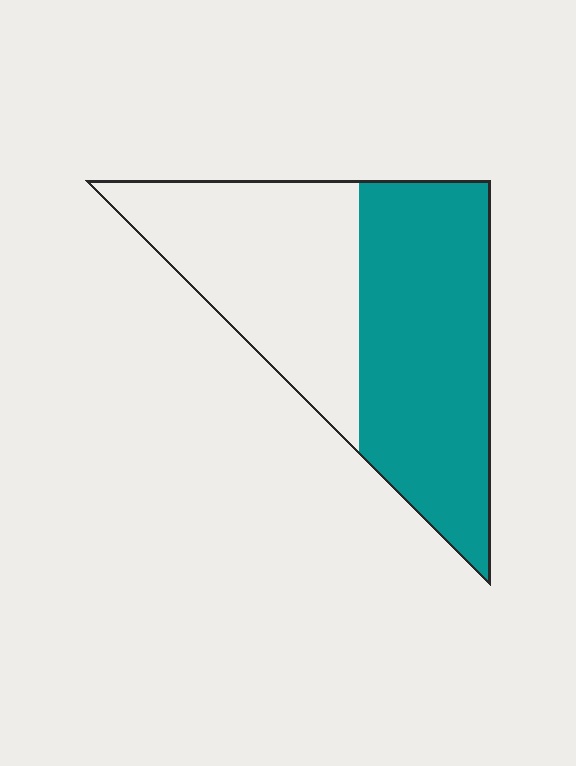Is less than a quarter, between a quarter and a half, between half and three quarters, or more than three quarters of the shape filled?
Between half and three quarters.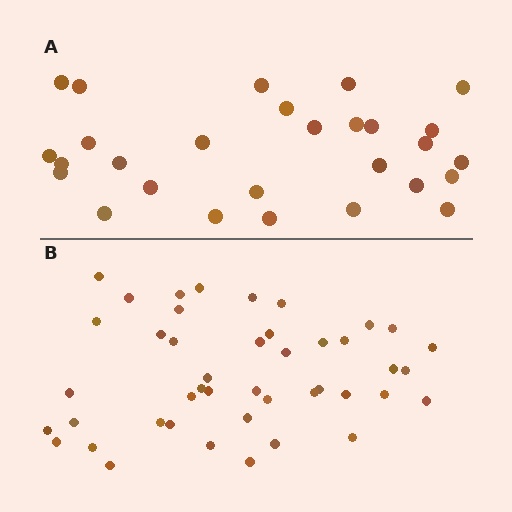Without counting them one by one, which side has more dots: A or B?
Region B (the bottom region) has more dots.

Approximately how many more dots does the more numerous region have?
Region B has approximately 15 more dots than region A.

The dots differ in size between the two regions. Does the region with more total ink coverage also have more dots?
No. Region A has more total ink coverage because its dots are larger, but region B actually contains more individual dots. Total area can be misleading — the number of items is what matters here.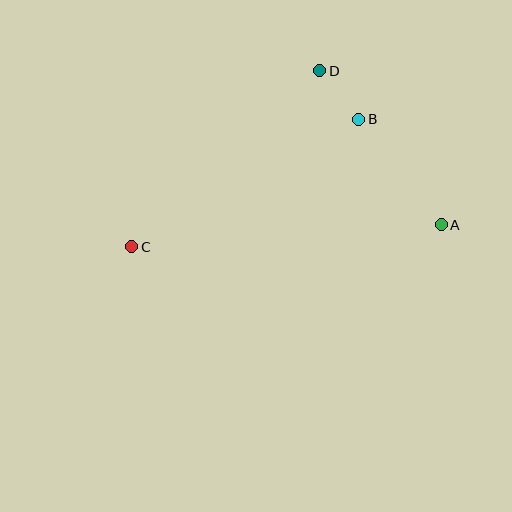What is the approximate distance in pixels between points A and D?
The distance between A and D is approximately 197 pixels.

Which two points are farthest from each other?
Points A and C are farthest from each other.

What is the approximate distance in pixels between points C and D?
The distance between C and D is approximately 258 pixels.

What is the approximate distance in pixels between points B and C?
The distance between B and C is approximately 260 pixels.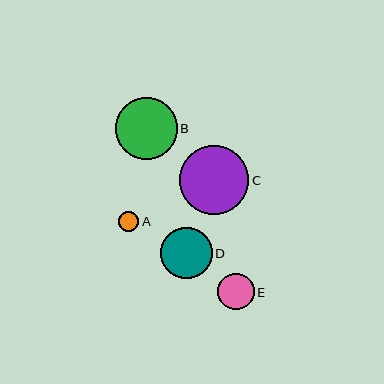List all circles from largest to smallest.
From largest to smallest: C, B, D, E, A.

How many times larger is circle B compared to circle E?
Circle B is approximately 1.7 times the size of circle E.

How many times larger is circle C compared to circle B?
Circle C is approximately 1.1 times the size of circle B.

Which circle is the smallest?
Circle A is the smallest with a size of approximately 20 pixels.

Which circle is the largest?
Circle C is the largest with a size of approximately 70 pixels.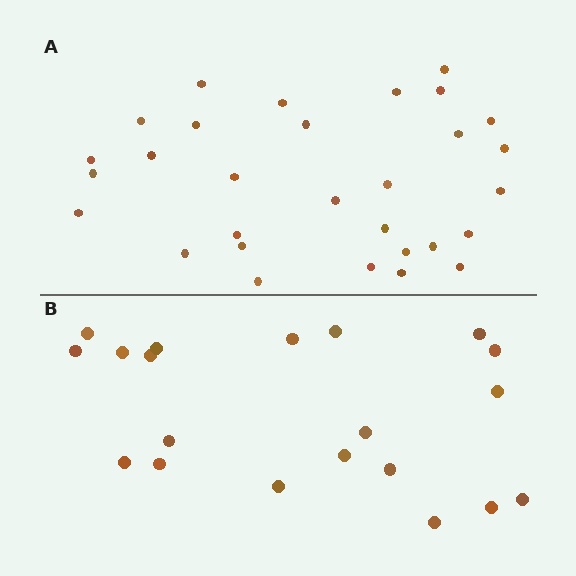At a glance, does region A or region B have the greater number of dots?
Region A (the top region) has more dots.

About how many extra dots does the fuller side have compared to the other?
Region A has roughly 10 or so more dots than region B.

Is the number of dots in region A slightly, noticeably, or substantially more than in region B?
Region A has substantially more. The ratio is roughly 1.5 to 1.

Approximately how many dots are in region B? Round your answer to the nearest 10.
About 20 dots.